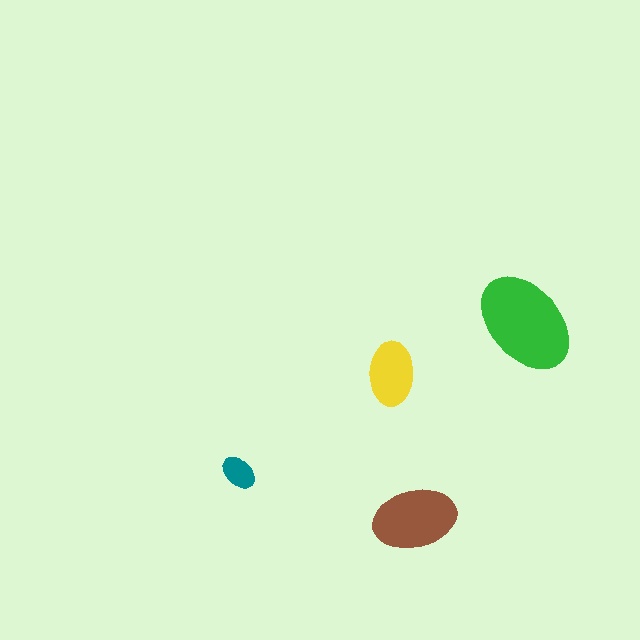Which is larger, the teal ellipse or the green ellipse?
The green one.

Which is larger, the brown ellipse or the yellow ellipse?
The brown one.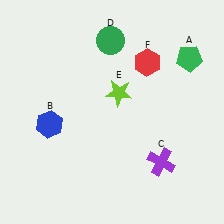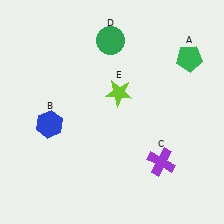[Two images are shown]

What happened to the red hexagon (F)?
The red hexagon (F) was removed in Image 2. It was in the top-right area of Image 1.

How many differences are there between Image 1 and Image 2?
There is 1 difference between the two images.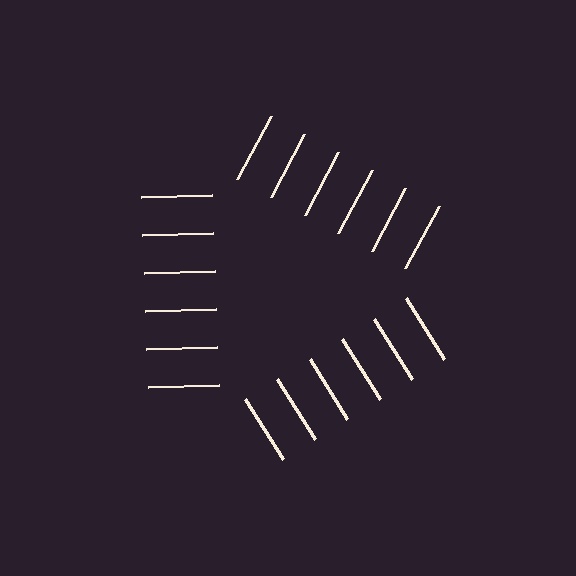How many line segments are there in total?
18 — 6 along each of the 3 edges.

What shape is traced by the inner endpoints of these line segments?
An illusory triangle — the line segments terminate on its edges but no continuous stroke is drawn.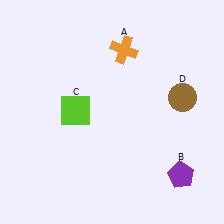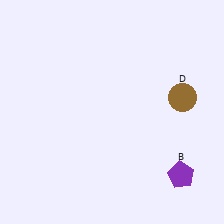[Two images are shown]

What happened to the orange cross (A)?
The orange cross (A) was removed in Image 2. It was in the top-right area of Image 1.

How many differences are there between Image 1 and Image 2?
There are 2 differences between the two images.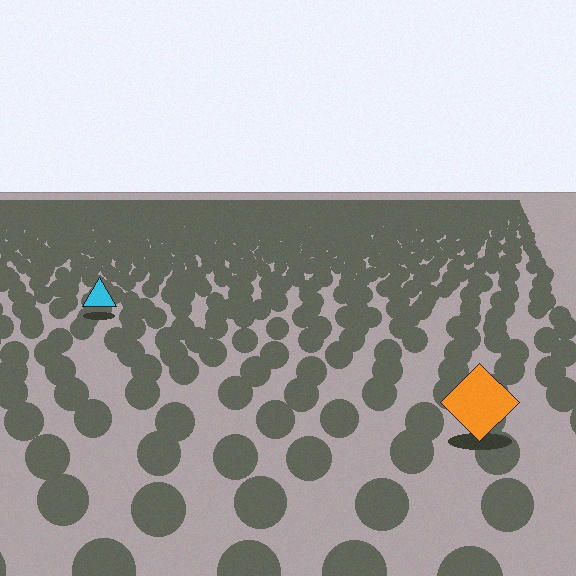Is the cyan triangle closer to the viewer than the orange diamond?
No. The orange diamond is closer — you can tell from the texture gradient: the ground texture is coarser near it.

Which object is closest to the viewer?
The orange diamond is closest. The texture marks near it are larger and more spread out.